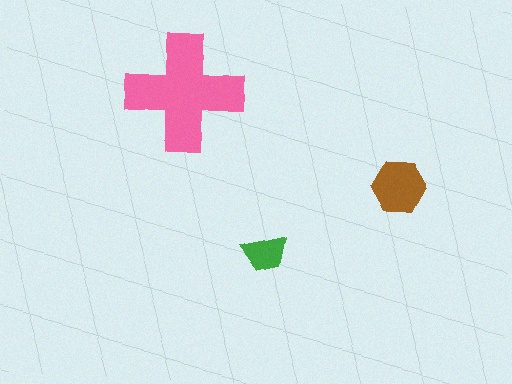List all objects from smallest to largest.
The green trapezoid, the brown hexagon, the pink cross.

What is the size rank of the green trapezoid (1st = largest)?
3rd.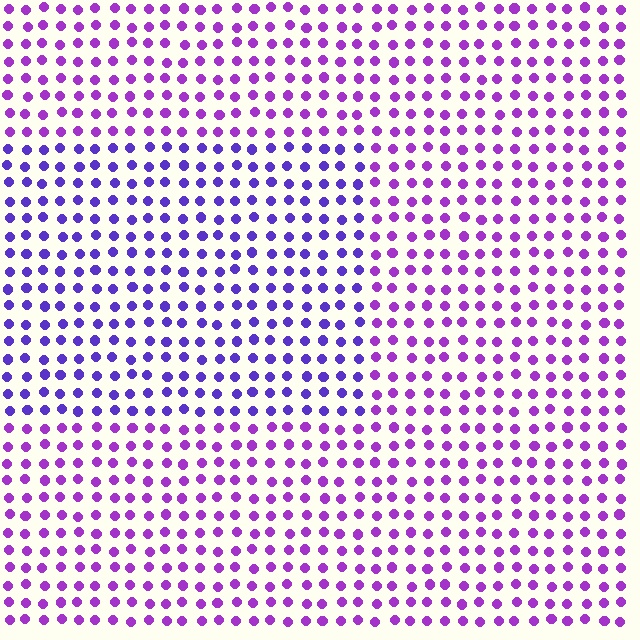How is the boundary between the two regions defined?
The boundary is defined purely by a slight shift in hue (about 29 degrees). Spacing, size, and orientation are identical on both sides.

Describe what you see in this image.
The image is filled with small purple elements in a uniform arrangement. A rectangle-shaped region is visible where the elements are tinted to a slightly different hue, forming a subtle color boundary.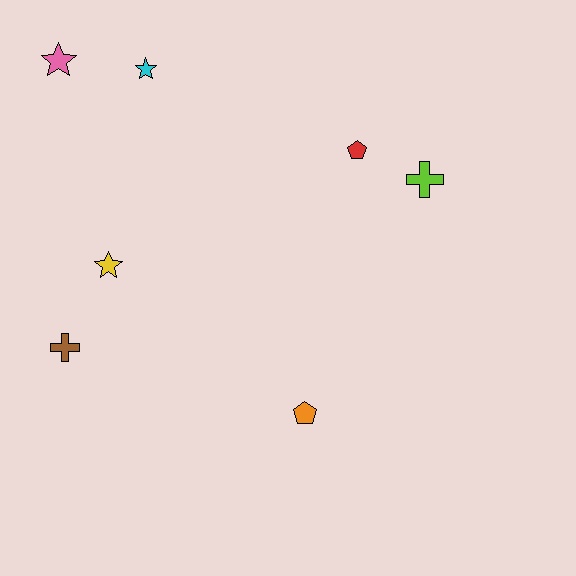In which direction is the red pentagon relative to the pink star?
The red pentagon is to the right of the pink star.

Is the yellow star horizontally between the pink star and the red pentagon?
Yes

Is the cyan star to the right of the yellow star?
Yes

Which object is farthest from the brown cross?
The lime cross is farthest from the brown cross.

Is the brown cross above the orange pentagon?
Yes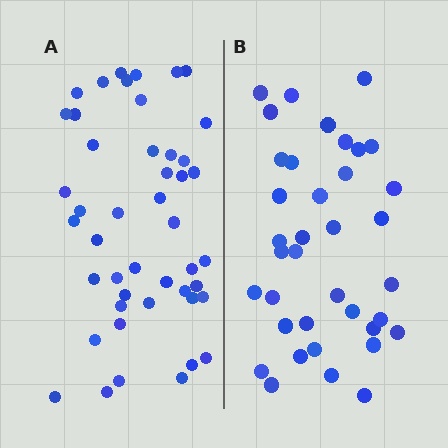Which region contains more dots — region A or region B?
Region A (the left region) has more dots.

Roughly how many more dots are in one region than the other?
Region A has roughly 8 or so more dots than region B.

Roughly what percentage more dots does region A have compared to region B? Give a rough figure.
About 25% more.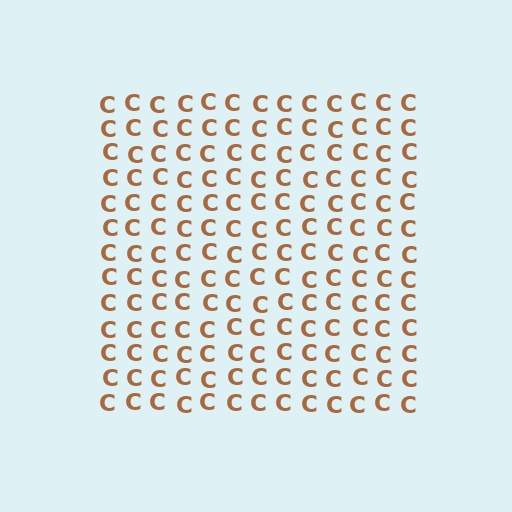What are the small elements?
The small elements are letter C's.